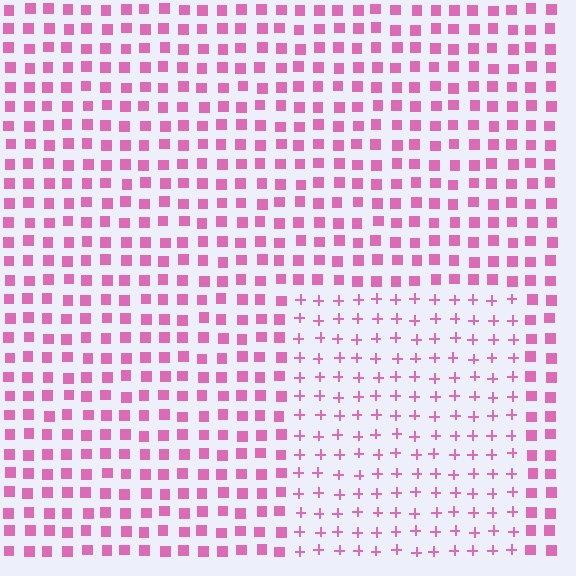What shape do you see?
I see a rectangle.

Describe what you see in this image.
The image is filled with small pink elements arranged in a uniform grid. A rectangle-shaped region contains plus signs, while the surrounding area contains squares. The boundary is defined purely by the change in element shape.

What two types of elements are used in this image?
The image uses plus signs inside the rectangle region and squares outside it.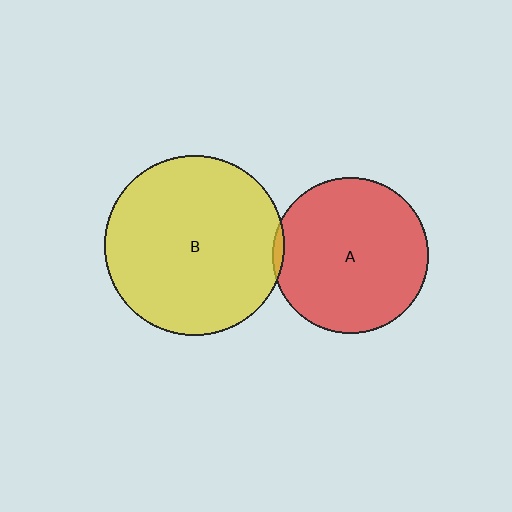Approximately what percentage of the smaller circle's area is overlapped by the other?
Approximately 5%.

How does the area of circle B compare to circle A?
Approximately 1.3 times.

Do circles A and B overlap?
Yes.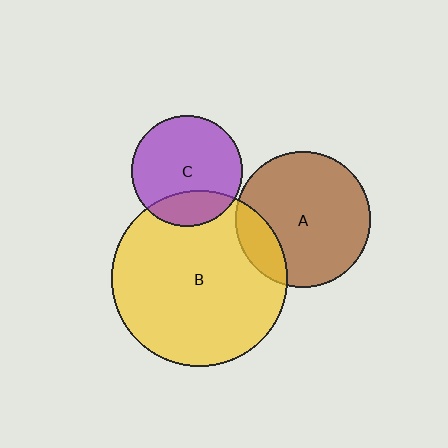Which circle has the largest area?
Circle B (yellow).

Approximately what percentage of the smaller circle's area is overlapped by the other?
Approximately 15%.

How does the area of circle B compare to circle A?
Approximately 1.7 times.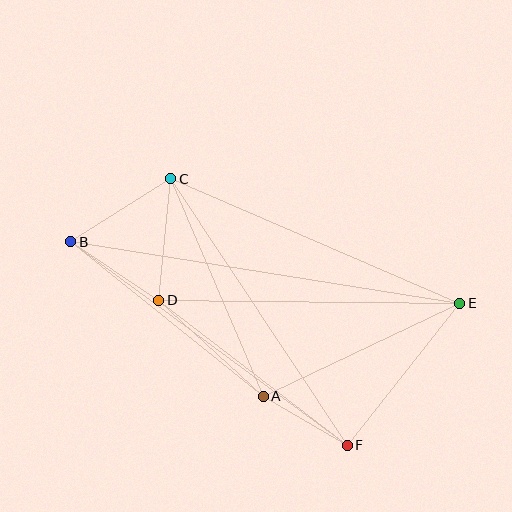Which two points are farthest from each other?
Points B and E are farthest from each other.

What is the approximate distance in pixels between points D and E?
The distance between D and E is approximately 301 pixels.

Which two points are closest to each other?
Points A and F are closest to each other.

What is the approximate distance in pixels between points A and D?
The distance between A and D is approximately 142 pixels.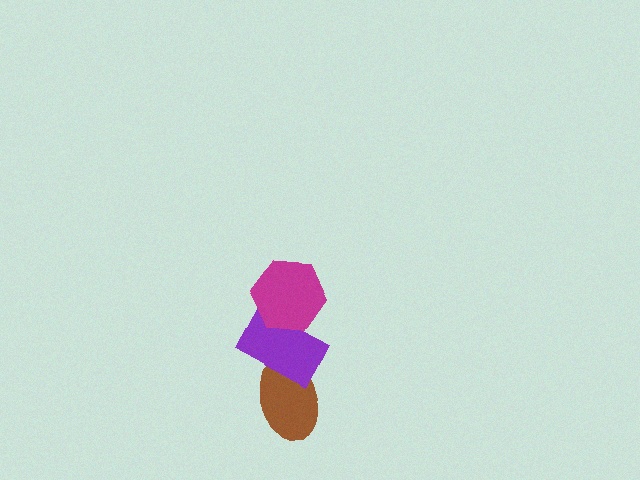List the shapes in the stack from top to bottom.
From top to bottom: the magenta hexagon, the purple rectangle, the brown ellipse.